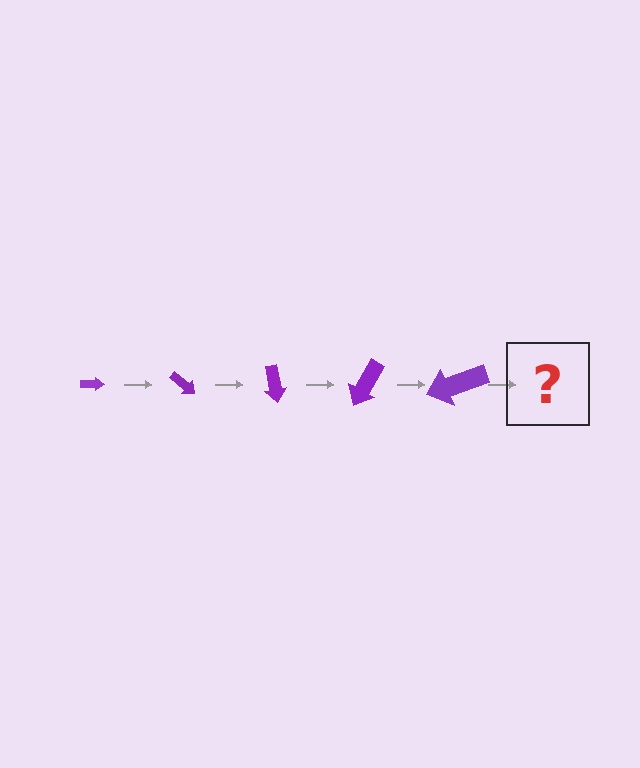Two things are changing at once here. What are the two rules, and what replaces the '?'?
The two rules are that the arrow grows larger each step and it rotates 40 degrees each step. The '?' should be an arrow, larger than the previous one and rotated 200 degrees from the start.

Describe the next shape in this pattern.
It should be an arrow, larger than the previous one and rotated 200 degrees from the start.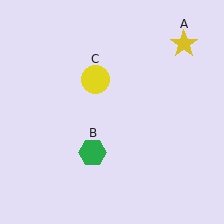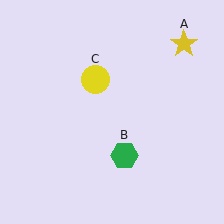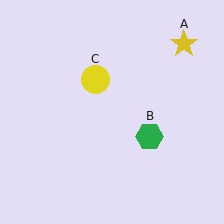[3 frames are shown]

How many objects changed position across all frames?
1 object changed position: green hexagon (object B).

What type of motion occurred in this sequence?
The green hexagon (object B) rotated counterclockwise around the center of the scene.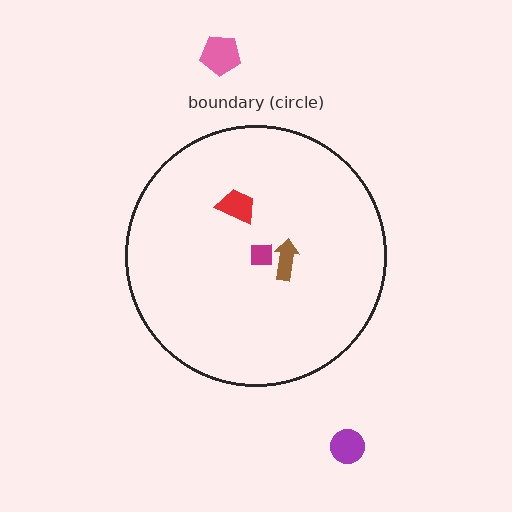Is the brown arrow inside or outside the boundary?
Inside.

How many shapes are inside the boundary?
3 inside, 2 outside.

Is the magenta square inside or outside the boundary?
Inside.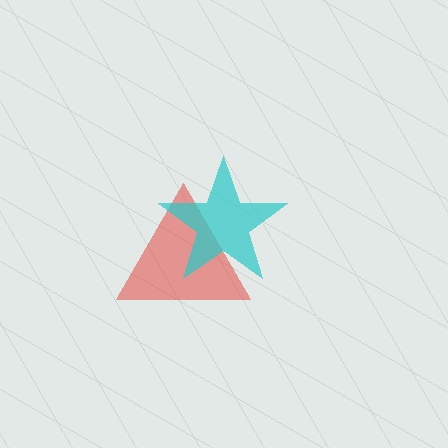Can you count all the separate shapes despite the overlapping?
Yes, there are 2 separate shapes.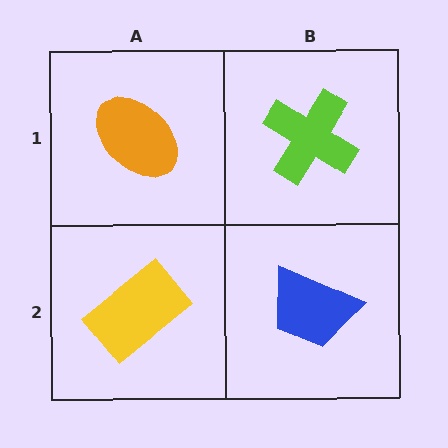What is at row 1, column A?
An orange ellipse.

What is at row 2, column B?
A blue trapezoid.